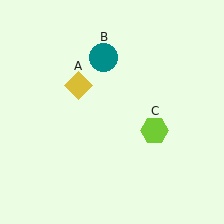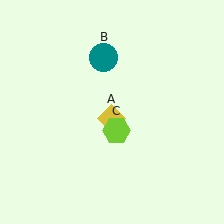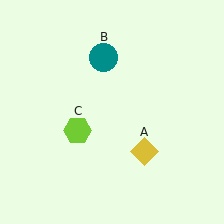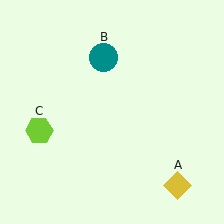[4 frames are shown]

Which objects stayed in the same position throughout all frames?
Teal circle (object B) remained stationary.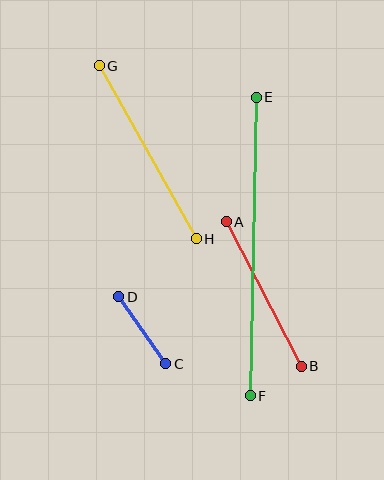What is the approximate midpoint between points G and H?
The midpoint is at approximately (148, 152) pixels.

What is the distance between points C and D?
The distance is approximately 82 pixels.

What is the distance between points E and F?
The distance is approximately 299 pixels.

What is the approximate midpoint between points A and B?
The midpoint is at approximately (264, 294) pixels.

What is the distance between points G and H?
The distance is approximately 198 pixels.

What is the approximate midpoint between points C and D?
The midpoint is at approximately (142, 330) pixels.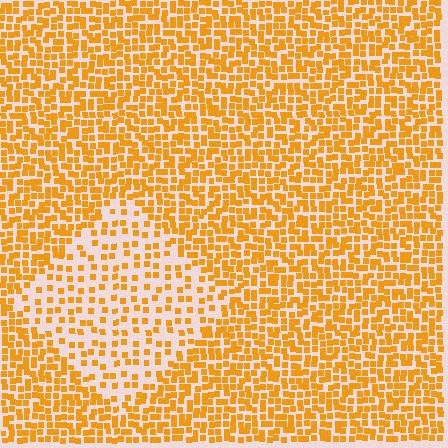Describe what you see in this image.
The image contains small orange elements arranged at two different densities. A diamond-shaped region is visible where the elements are less densely packed than the surrounding area.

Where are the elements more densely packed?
The elements are more densely packed outside the diamond boundary.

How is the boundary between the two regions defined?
The boundary is defined by a change in element density (approximately 2.2x ratio). All elements are the same color, size, and shape.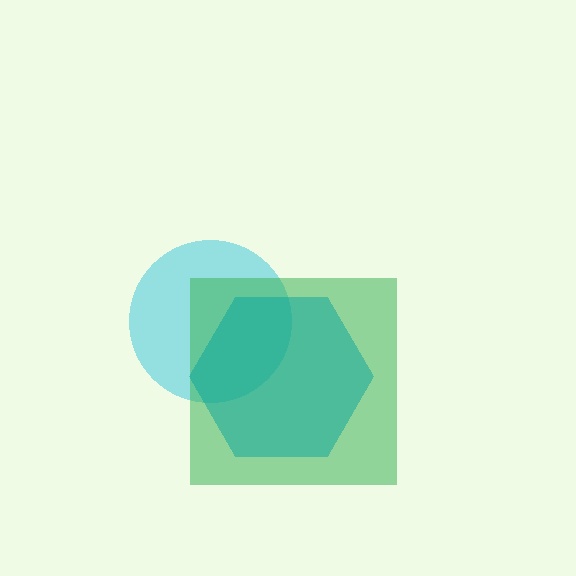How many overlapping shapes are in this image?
There are 3 overlapping shapes in the image.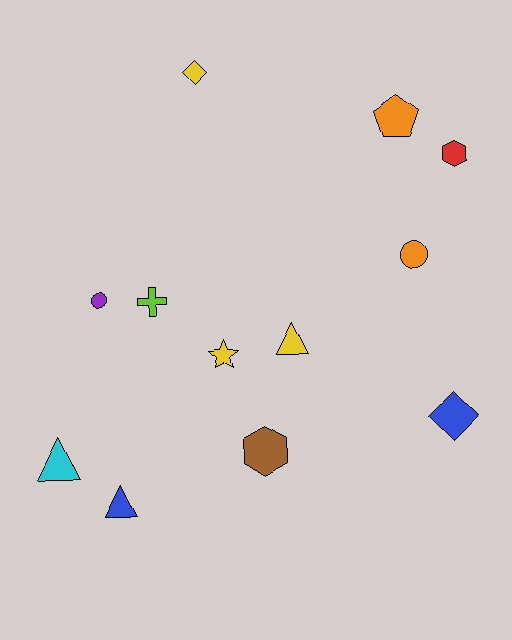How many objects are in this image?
There are 12 objects.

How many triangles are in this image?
There are 3 triangles.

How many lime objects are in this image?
There is 1 lime object.